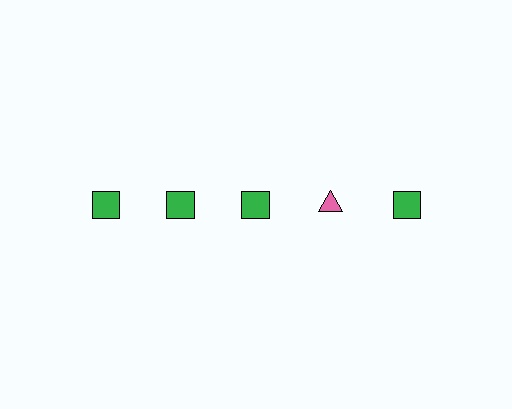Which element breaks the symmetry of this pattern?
The pink triangle in the top row, second from right column breaks the symmetry. All other shapes are green squares.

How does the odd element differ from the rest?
It differs in both color (pink instead of green) and shape (triangle instead of square).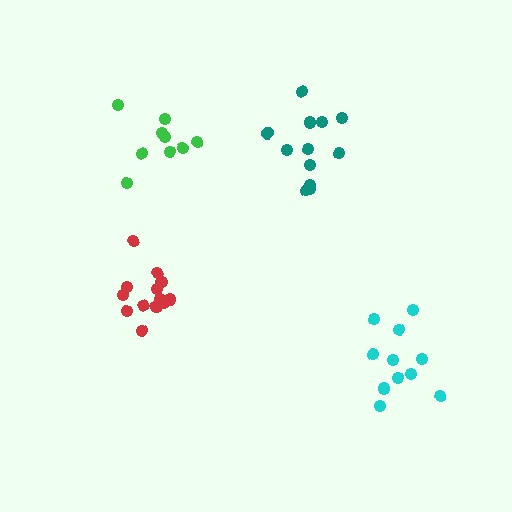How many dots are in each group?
Group 1: 13 dots, Group 2: 12 dots, Group 3: 9 dots, Group 4: 11 dots (45 total).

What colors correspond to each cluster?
The clusters are colored: red, teal, green, cyan.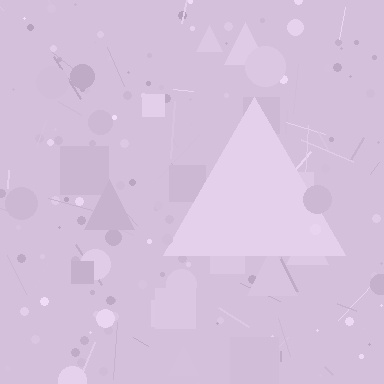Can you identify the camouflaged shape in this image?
The camouflaged shape is a triangle.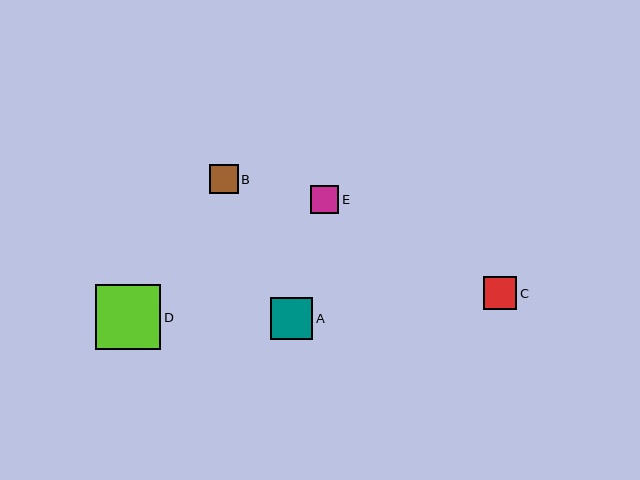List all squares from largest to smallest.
From largest to smallest: D, A, C, B, E.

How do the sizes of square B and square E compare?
Square B and square E are approximately the same size.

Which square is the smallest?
Square E is the smallest with a size of approximately 28 pixels.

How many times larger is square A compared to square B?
Square A is approximately 1.4 times the size of square B.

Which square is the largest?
Square D is the largest with a size of approximately 65 pixels.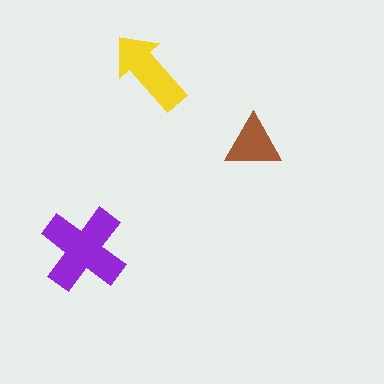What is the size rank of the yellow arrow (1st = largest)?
2nd.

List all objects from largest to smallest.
The purple cross, the yellow arrow, the brown triangle.